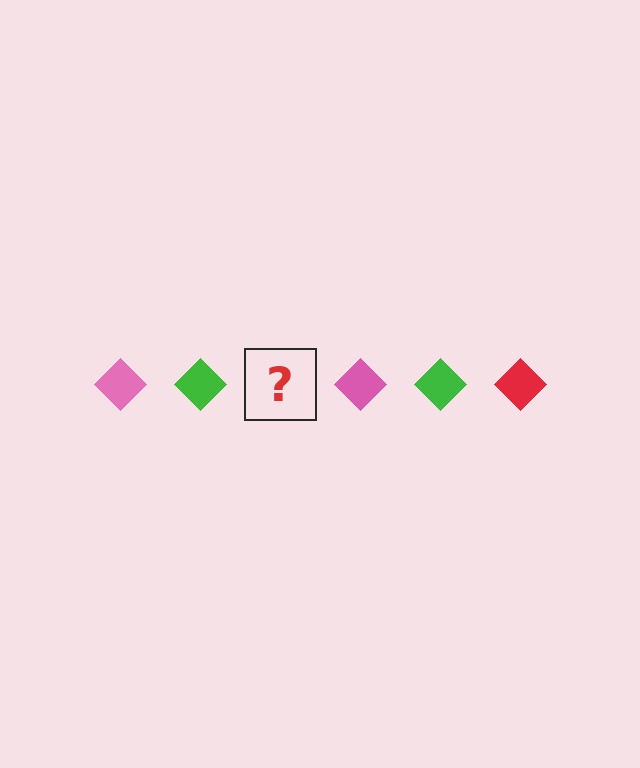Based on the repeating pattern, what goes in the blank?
The blank should be a red diamond.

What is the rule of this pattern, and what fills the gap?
The rule is that the pattern cycles through pink, green, red diamonds. The gap should be filled with a red diamond.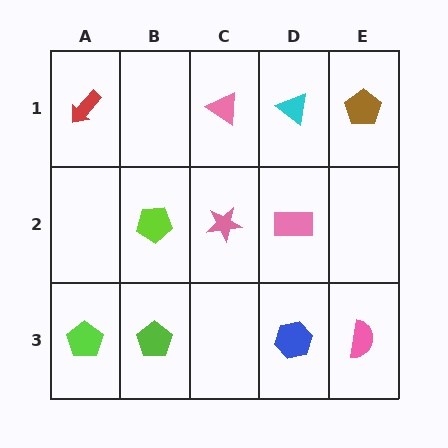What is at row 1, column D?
A cyan triangle.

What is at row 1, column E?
A brown pentagon.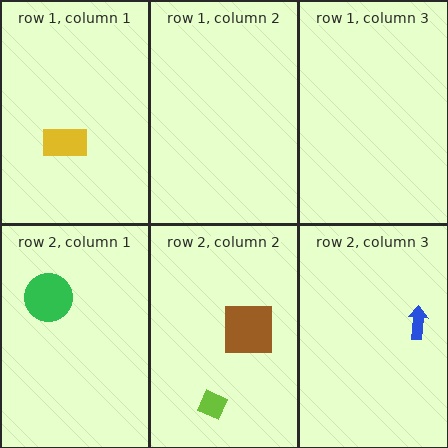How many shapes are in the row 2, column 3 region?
1.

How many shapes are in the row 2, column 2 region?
2.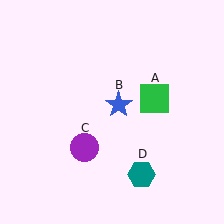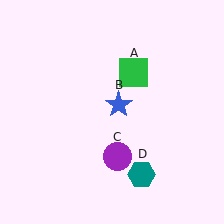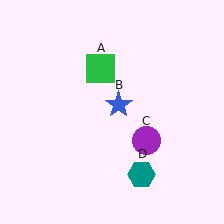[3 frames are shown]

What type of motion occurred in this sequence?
The green square (object A), purple circle (object C) rotated counterclockwise around the center of the scene.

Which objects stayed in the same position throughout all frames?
Blue star (object B) and teal hexagon (object D) remained stationary.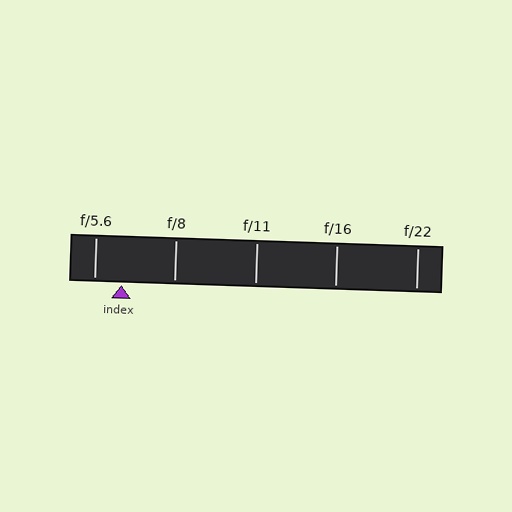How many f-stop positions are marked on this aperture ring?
There are 5 f-stop positions marked.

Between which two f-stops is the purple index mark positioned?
The index mark is between f/5.6 and f/8.